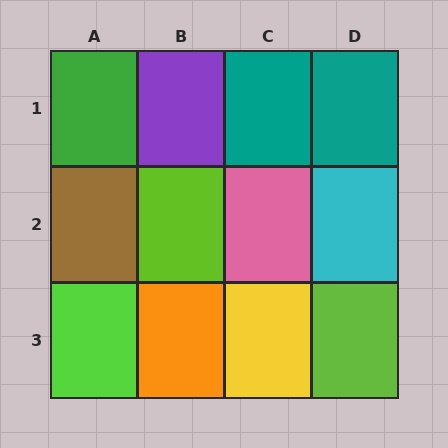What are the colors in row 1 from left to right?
Green, purple, teal, teal.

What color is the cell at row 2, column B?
Lime.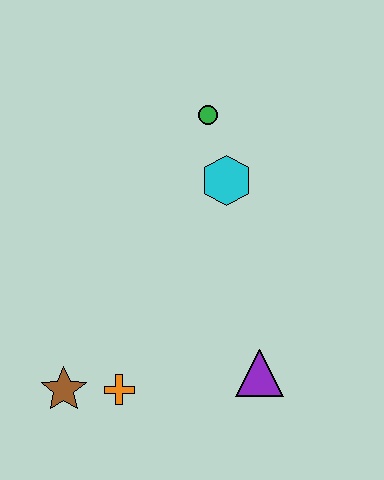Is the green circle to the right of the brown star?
Yes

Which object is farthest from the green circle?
The brown star is farthest from the green circle.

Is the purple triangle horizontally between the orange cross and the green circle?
No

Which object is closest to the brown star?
The orange cross is closest to the brown star.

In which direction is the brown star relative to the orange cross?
The brown star is to the left of the orange cross.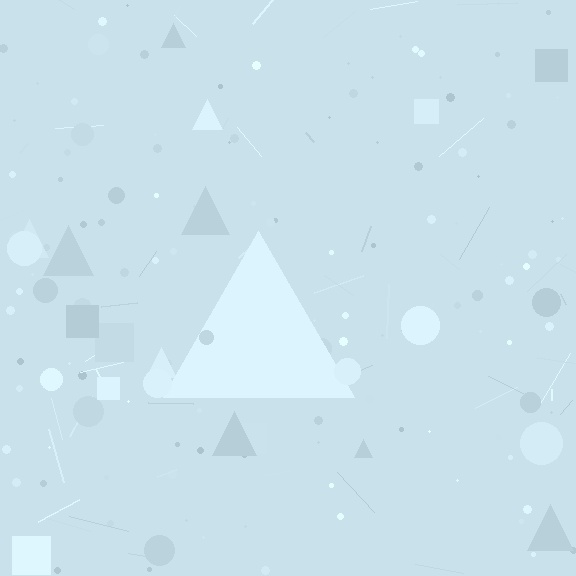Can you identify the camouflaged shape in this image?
The camouflaged shape is a triangle.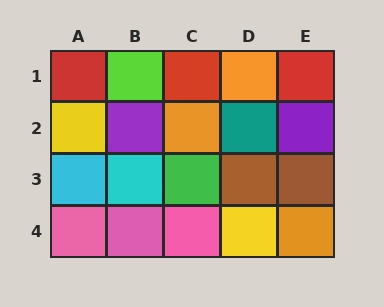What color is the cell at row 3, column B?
Cyan.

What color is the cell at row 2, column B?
Purple.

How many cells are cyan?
2 cells are cyan.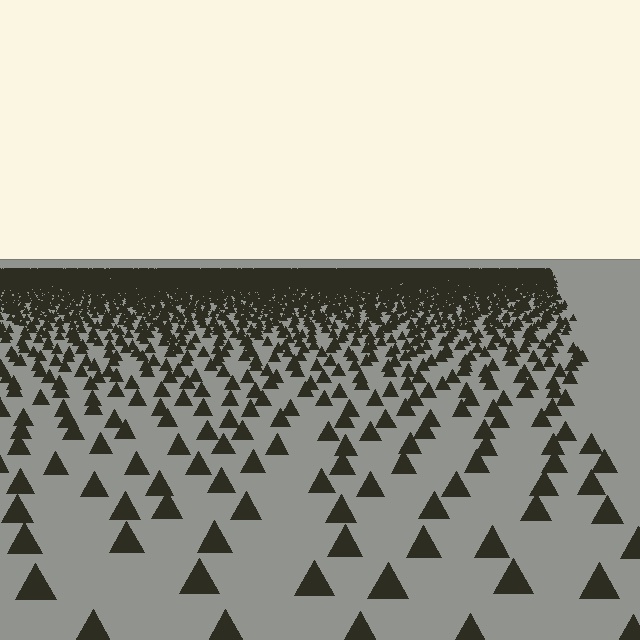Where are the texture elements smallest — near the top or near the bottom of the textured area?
Near the top.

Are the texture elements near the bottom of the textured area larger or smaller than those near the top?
Larger. Near the bottom, elements are closer to the viewer and appear at a bigger on-screen size.